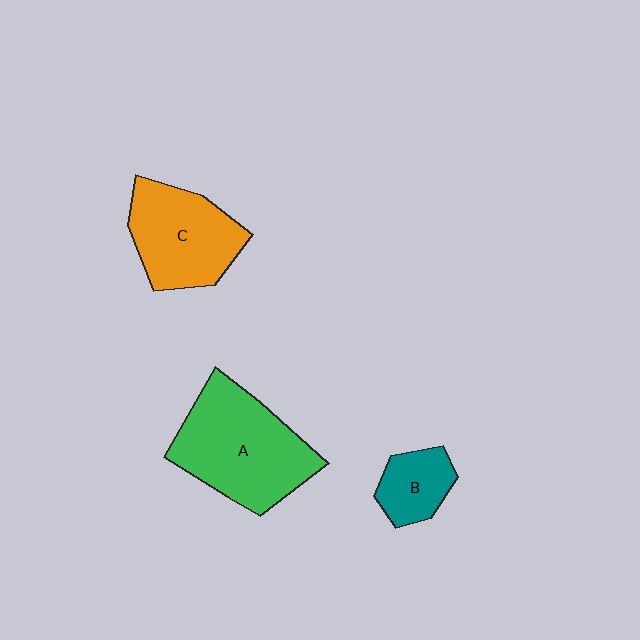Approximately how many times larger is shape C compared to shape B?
Approximately 2.0 times.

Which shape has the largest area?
Shape A (green).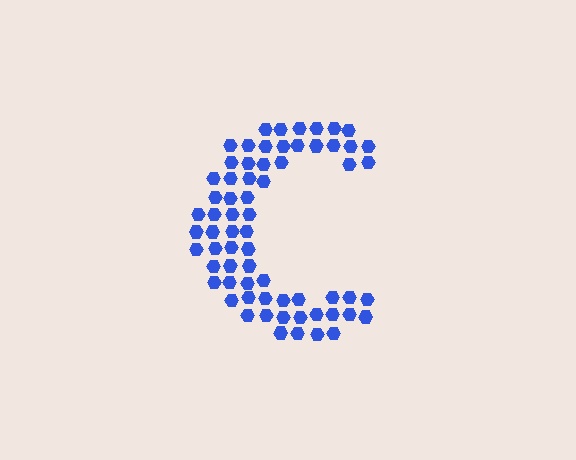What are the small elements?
The small elements are hexagons.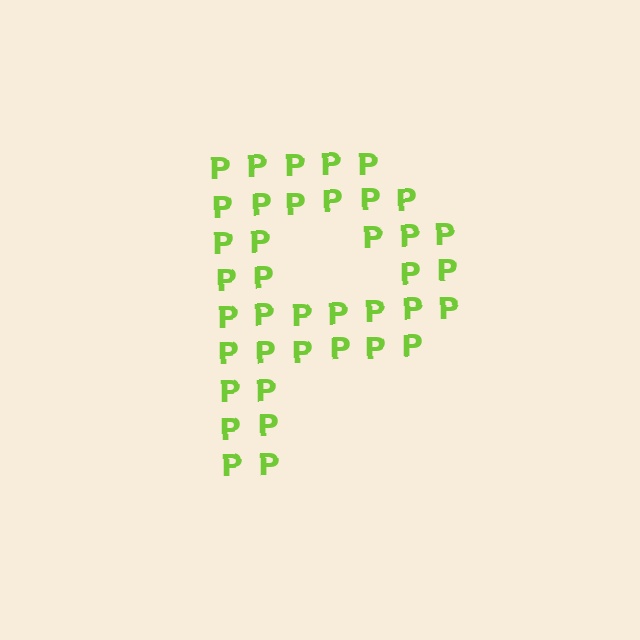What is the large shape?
The large shape is the letter P.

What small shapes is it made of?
It is made of small letter P's.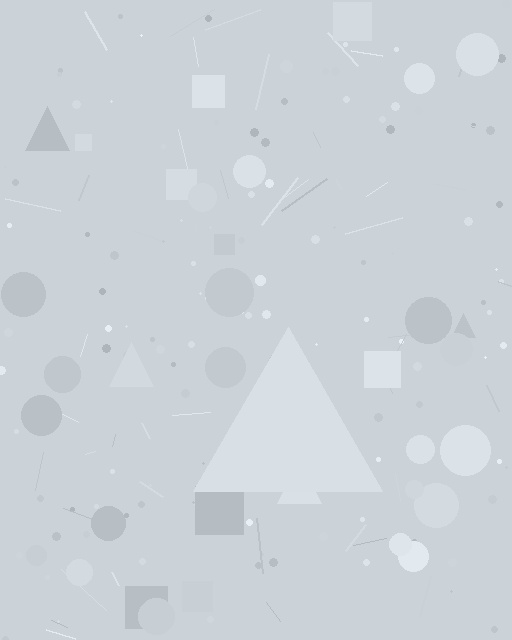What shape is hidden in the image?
A triangle is hidden in the image.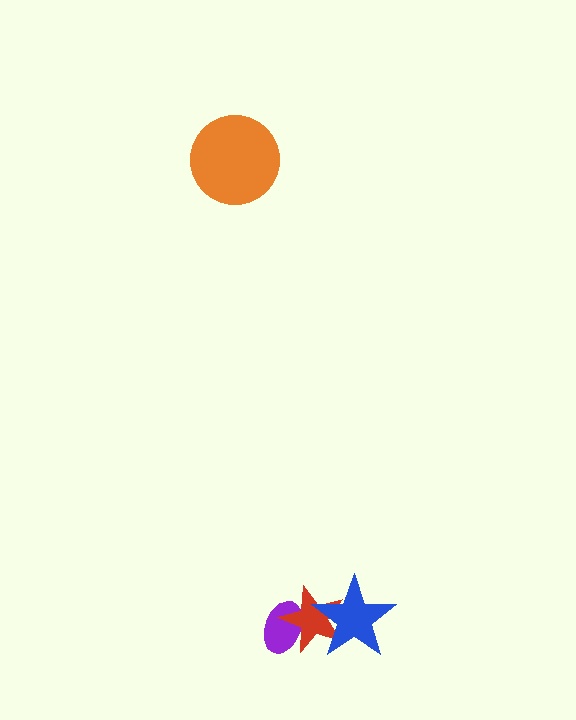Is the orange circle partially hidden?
No, no other shape covers it.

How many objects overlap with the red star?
2 objects overlap with the red star.